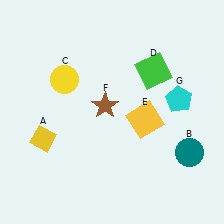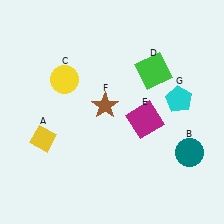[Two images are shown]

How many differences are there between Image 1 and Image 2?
There is 1 difference between the two images.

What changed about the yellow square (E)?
In Image 1, E is yellow. In Image 2, it changed to magenta.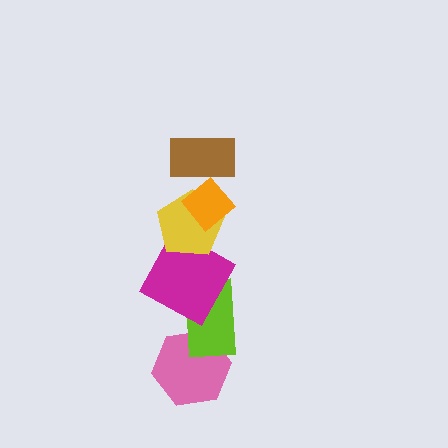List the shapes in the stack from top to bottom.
From top to bottom: the brown rectangle, the orange diamond, the yellow pentagon, the magenta square, the lime rectangle, the pink hexagon.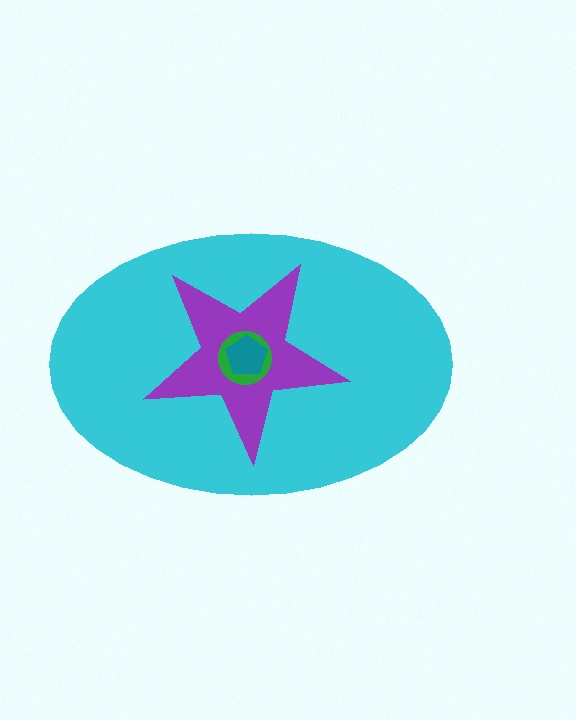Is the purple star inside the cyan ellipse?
Yes.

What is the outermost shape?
The cyan ellipse.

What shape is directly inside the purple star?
The green circle.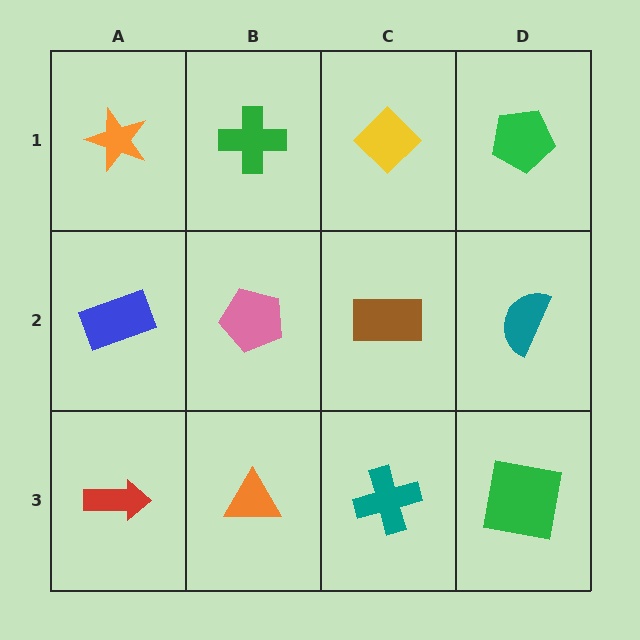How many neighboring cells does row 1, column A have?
2.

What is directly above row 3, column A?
A blue rectangle.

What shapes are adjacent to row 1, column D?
A teal semicircle (row 2, column D), a yellow diamond (row 1, column C).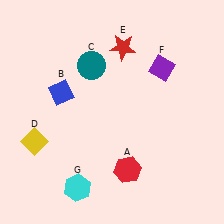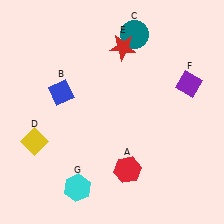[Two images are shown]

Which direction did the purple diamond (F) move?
The purple diamond (F) moved right.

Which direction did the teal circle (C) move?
The teal circle (C) moved right.